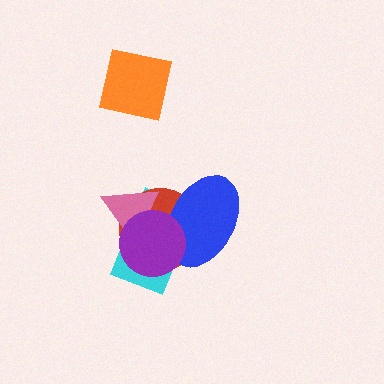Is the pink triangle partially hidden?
Yes, it is partially covered by another shape.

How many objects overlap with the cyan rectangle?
4 objects overlap with the cyan rectangle.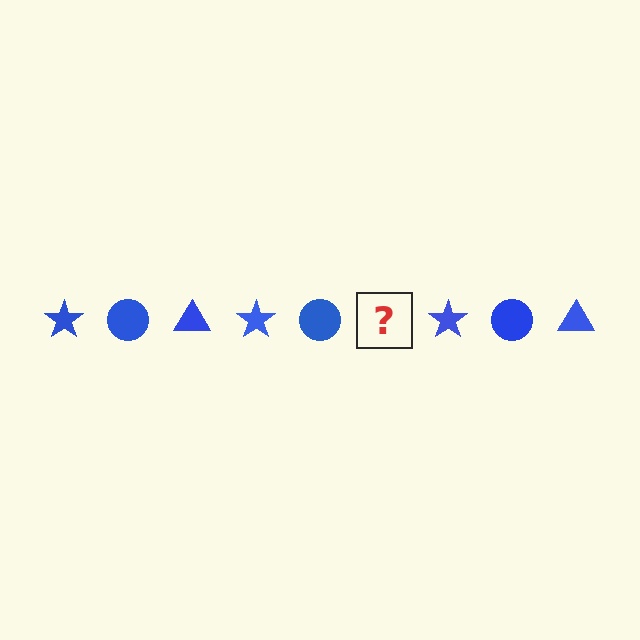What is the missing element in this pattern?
The missing element is a blue triangle.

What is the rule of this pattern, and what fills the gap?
The rule is that the pattern cycles through star, circle, triangle shapes in blue. The gap should be filled with a blue triangle.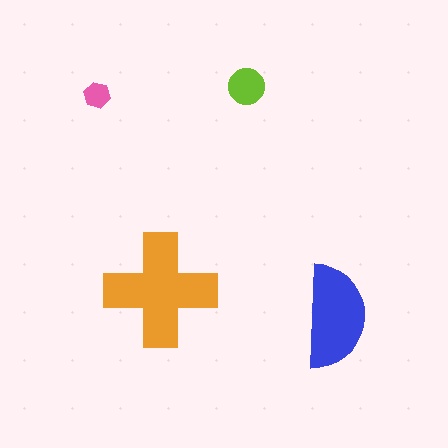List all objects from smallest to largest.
The pink hexagon, the lime circle, the blue semicircle, the orange cross.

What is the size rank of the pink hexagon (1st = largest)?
4th.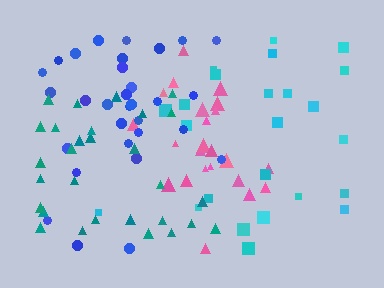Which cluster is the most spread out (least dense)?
Cyan.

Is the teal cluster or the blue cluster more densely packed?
Blue.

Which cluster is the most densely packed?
Pink.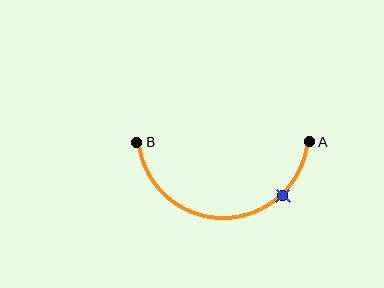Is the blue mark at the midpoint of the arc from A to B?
No. The blue mark lies on the arc but is closer to endpoint A. The arc midpoint would be at the point on the curve equidistant along the arc from both A and B.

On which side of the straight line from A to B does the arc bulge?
The arc bulges below the straight line connecting A and B.